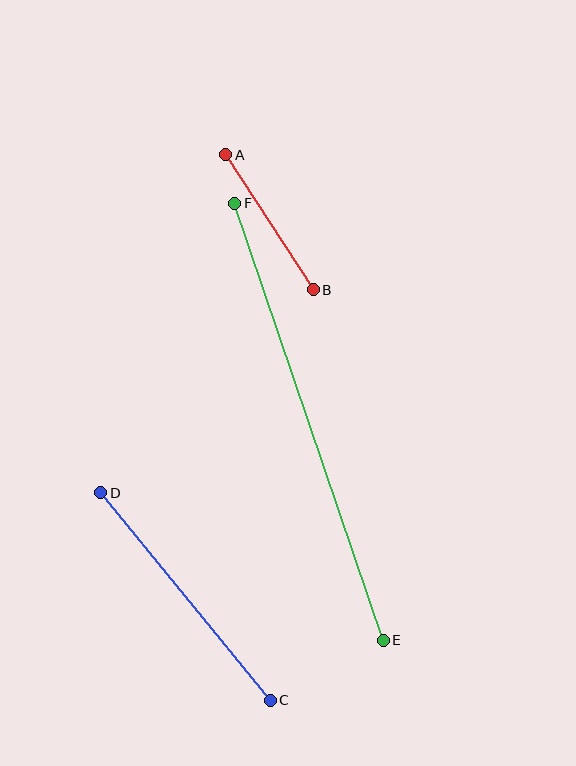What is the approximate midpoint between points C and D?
The midpoint is at approximately (186, 597) pixels.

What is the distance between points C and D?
The distance is approximately 268 pixels.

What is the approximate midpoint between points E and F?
The midpoint is at approximately (309, 422) pixels.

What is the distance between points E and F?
The distance is approximately 461 pixels.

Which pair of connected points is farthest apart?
Points E and F are farthest apart.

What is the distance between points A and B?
The distance is approximately 161 pixels.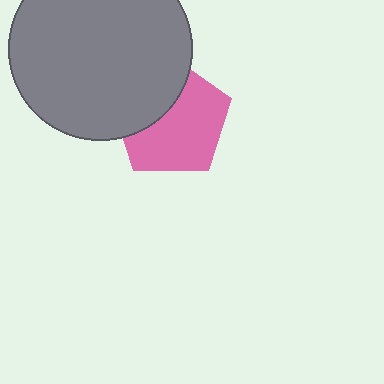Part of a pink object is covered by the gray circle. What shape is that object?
It is a pentagon.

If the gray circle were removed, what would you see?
You would see the complete pink pentagon.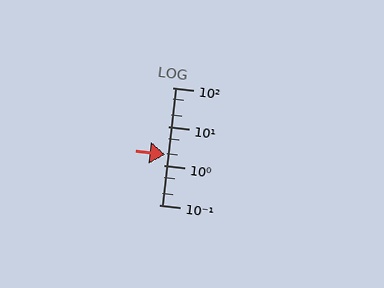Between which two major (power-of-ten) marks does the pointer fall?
The pointer is between 1 and 10.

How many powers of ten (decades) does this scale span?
The scale spans 3 decades, from 0.1 to 100.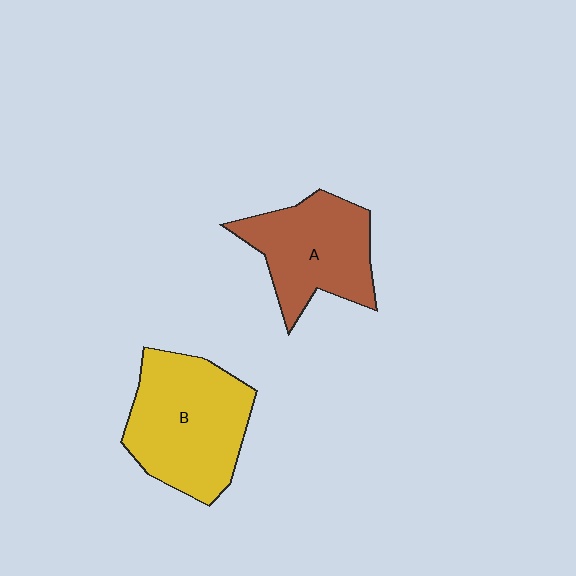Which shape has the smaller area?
Shape A (brown).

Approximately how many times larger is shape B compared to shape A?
Approximately 1.2 times.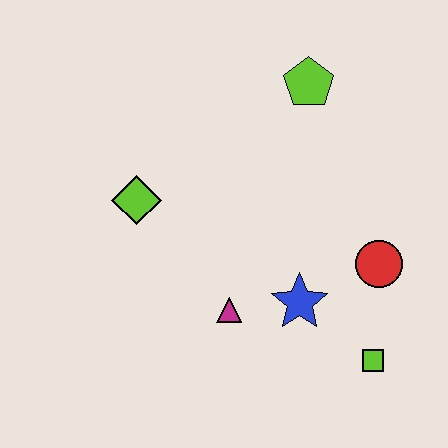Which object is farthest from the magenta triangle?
The lime pentagon is farthest from the magenta triangle.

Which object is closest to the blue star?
The magenta triangle is closest to the blue star.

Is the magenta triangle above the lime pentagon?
No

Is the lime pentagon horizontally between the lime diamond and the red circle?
Yes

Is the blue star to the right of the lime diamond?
Yes